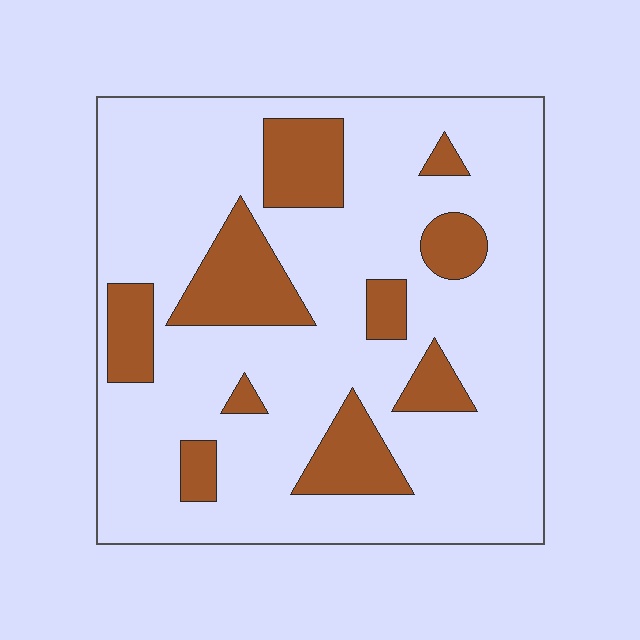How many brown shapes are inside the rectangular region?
10.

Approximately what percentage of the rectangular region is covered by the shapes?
Approximately 20%.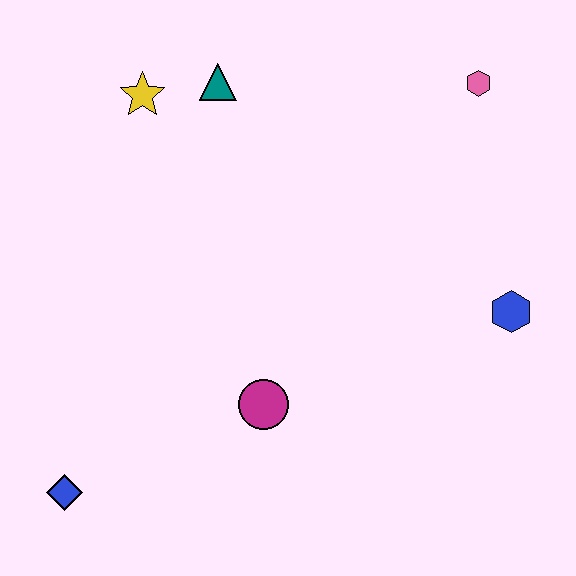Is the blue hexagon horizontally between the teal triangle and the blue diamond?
No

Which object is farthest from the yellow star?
The blue hexagon is farthest from the yellow star.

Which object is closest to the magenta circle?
The blue diamond is closest to the magenta circle.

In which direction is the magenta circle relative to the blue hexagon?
The magenta circle is to the left of the blue hexagon.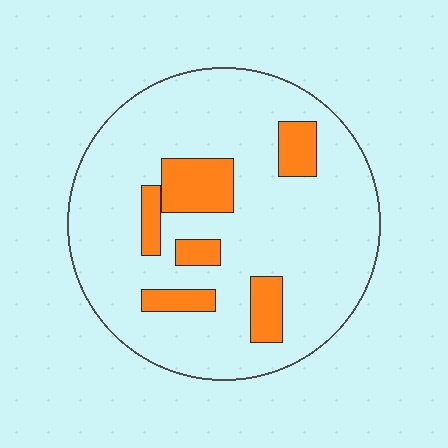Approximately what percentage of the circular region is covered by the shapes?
Approximately 15%.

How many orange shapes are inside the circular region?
6.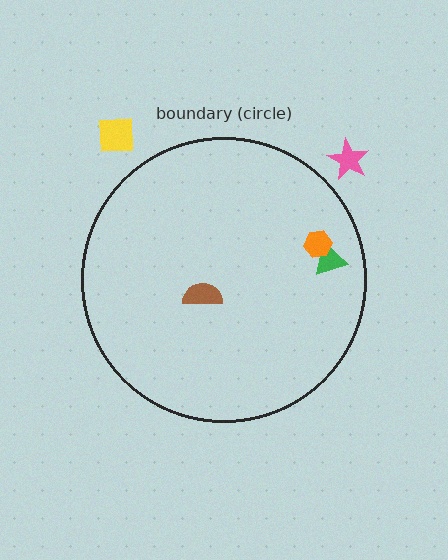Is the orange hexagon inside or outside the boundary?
Inside.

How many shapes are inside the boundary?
3 inside, 2 outside.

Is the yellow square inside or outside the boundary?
Outside.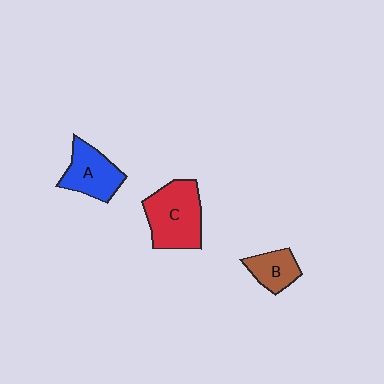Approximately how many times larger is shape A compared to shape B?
Approximately 1.4 times.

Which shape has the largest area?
Shape C (red).